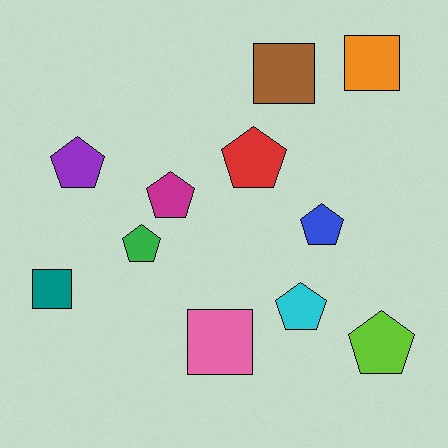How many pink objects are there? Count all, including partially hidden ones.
There is 1 pink object.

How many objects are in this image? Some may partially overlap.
There are 11 objects.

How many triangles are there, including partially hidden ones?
There are no triangles.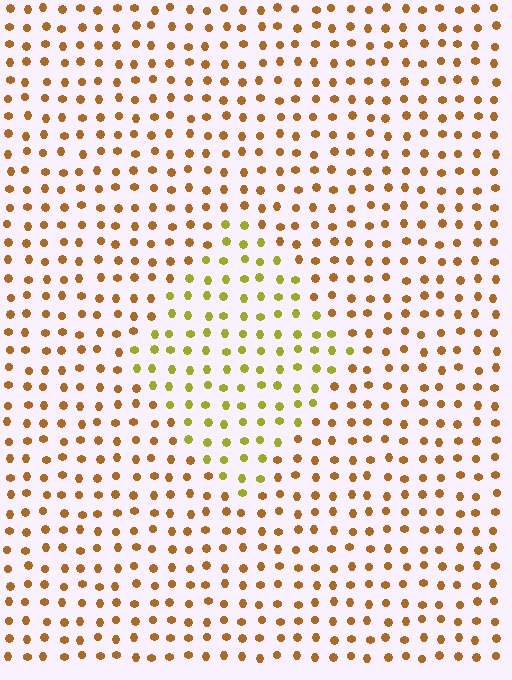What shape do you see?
I see a diamond.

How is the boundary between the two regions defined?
The boundary is defined purely by a slight shift in hue (about 36 degrees). Spacing, size, and orientation are identical on both sides.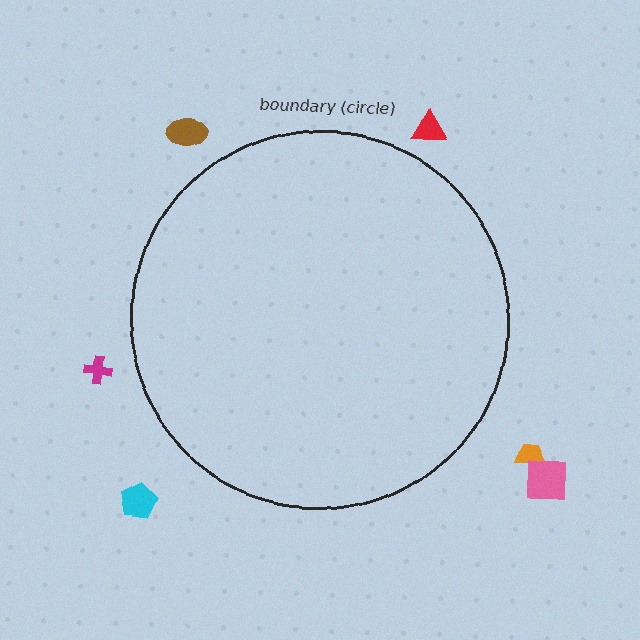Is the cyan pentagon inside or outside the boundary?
Outside.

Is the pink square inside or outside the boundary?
Outside.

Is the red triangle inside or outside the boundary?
Outside.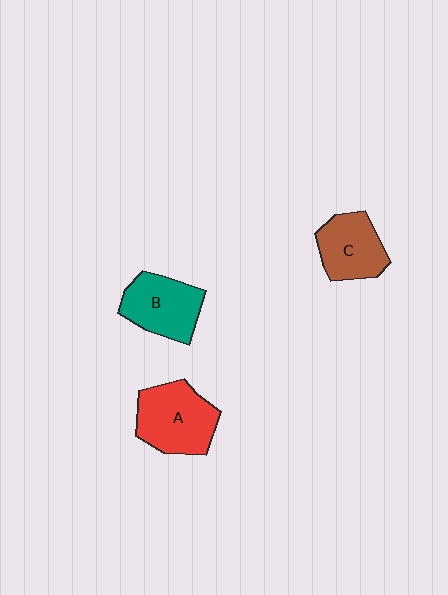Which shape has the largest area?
Shape A (red).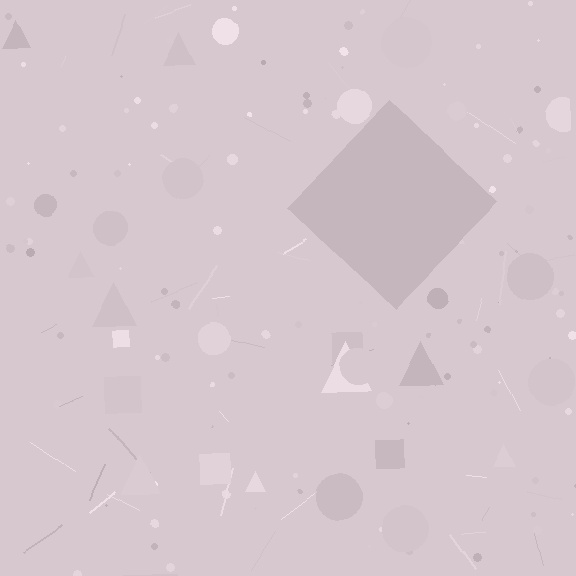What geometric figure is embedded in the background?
A diamond is embedded in the background.